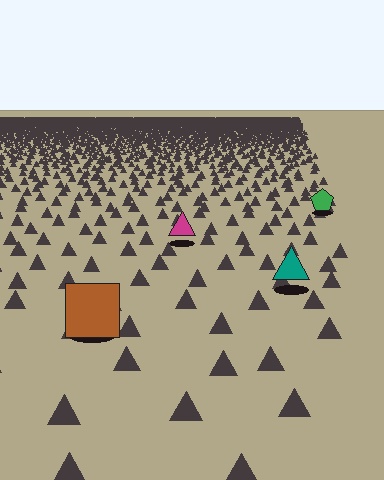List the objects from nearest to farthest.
From nearest to farthest: the brown square, the teal triangle, the magenta triangle, the green pentagon.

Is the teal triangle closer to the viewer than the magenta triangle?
Yes. The teal triangle is closer — you can tell from the texture gradient: the ground texture is coarser near it.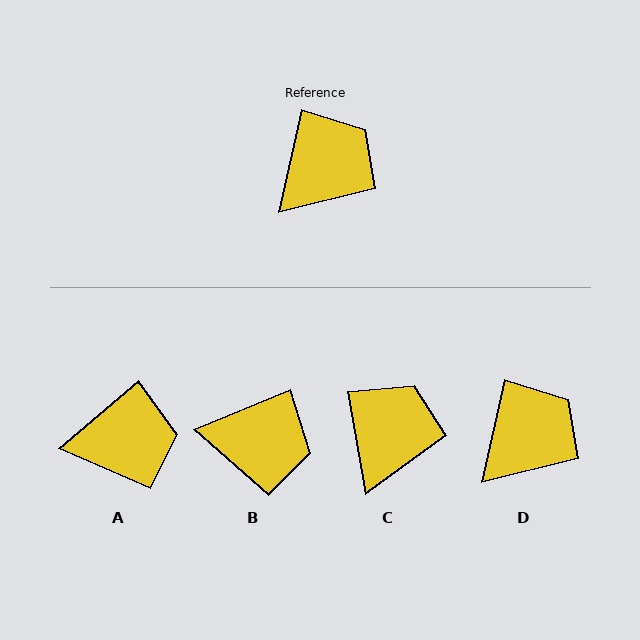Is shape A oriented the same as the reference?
No, it is off by about 37 degrees.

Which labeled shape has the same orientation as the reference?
D.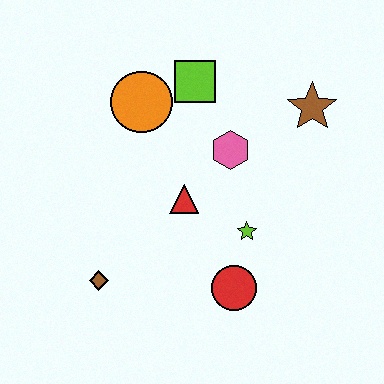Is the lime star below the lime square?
Yes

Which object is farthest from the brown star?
The brown diamond is farthest from the brown star.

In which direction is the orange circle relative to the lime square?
The orange circle is to the left of the lime square.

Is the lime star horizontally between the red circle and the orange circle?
No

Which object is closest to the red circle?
The lime star is closest to the red circle.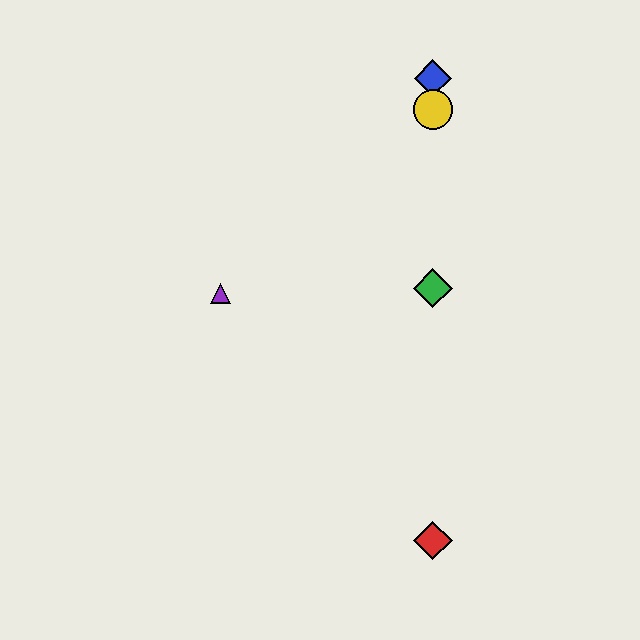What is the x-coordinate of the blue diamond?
The blue diamond is at x≈433.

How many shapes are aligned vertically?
4 shapes (the red diamond, the blue diamond, the green diamond, the yellow circle) are aligned vertically.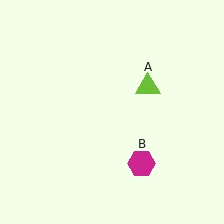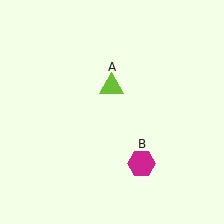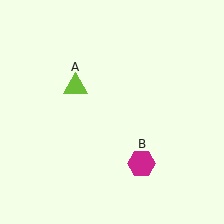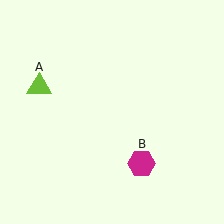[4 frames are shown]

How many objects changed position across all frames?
1 object changed position: lime triangle (object A).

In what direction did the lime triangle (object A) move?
The lime triangle (object A) moved left.